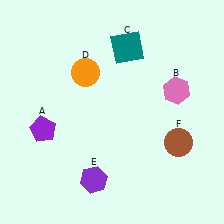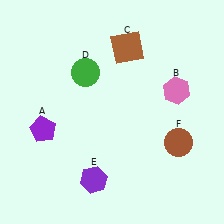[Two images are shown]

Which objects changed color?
C changed from teal to brown. D changed from orange to green.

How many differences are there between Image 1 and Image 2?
There are 2 differences between the two images.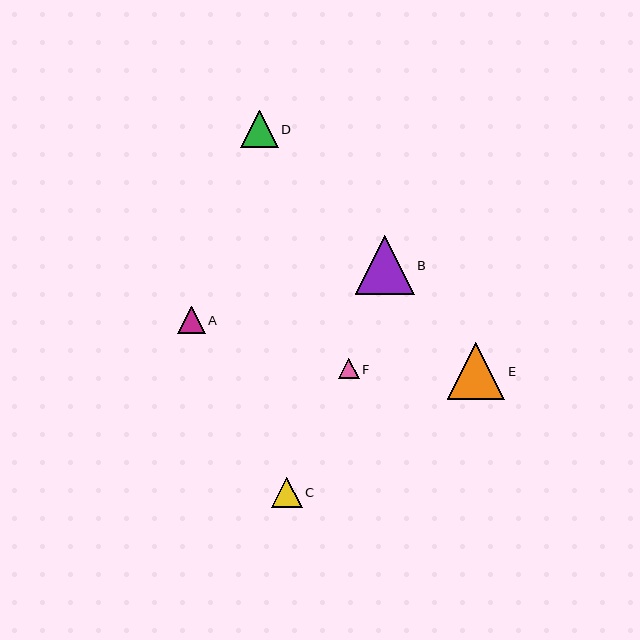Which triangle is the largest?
Triangle B is the largest with a size of approximately 59 pixels.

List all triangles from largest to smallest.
From largest to smallest: B, E, D, C, A, F.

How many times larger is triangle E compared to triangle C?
Triangle E is approximately 1.9 times the size of triangle C.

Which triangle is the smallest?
Triangle F is the smallest with a size of approximately 21 pixels.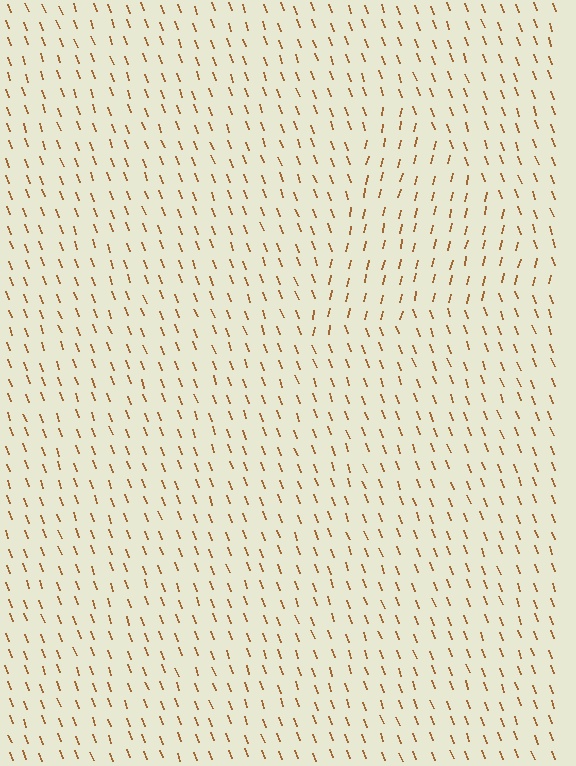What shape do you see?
I see a triangle.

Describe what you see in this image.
The image is filled with small brown line segments. A triangle region in the image has lines oriented differently from the surrounding lines, creating a visible texture boundary.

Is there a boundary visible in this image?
Yes, there is a texture boundary formed by a change in line orientation.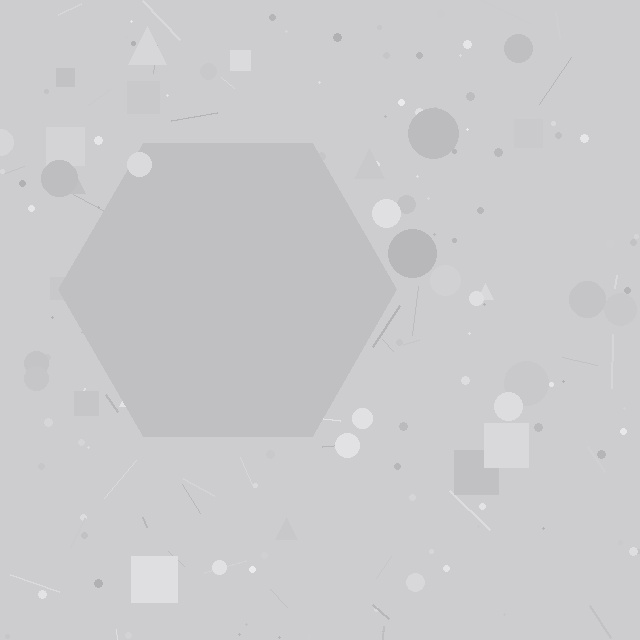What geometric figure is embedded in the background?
A hexagon is embedded in the background.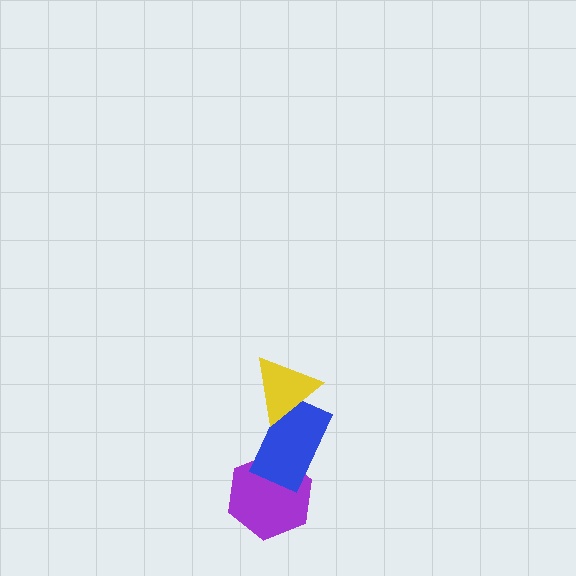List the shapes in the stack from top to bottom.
From top to bottom: the yellow triangle, the blue rectangle, the purple hexagon.